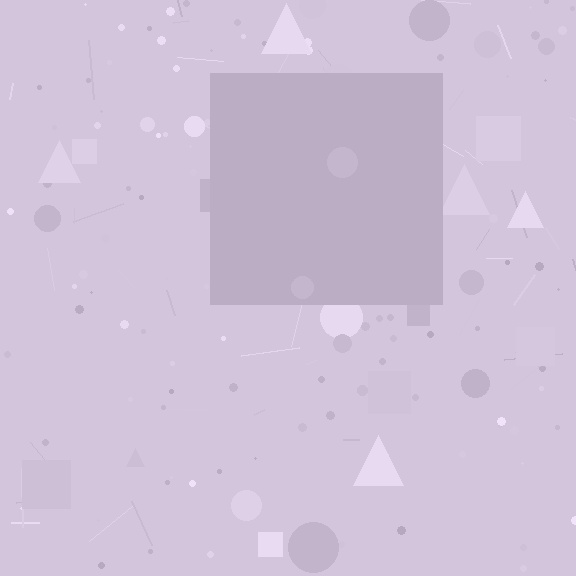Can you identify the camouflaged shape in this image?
The camouflaged shape is a square.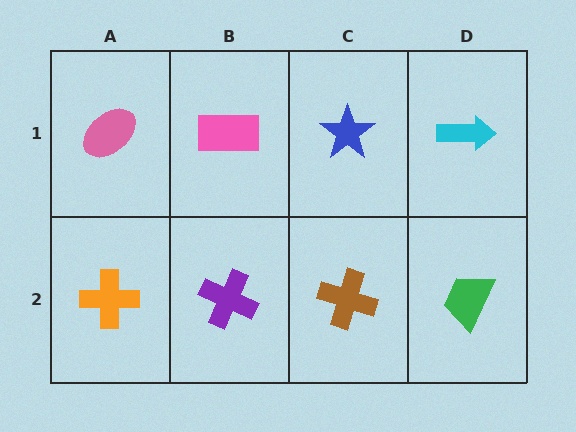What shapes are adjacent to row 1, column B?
A purple cross (row 2, column B), a pink ellipse (row 1, column A), a blue star (row 1, column C).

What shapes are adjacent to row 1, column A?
An orange cross (row 2, column A), a pink rectangle (row 1, column B).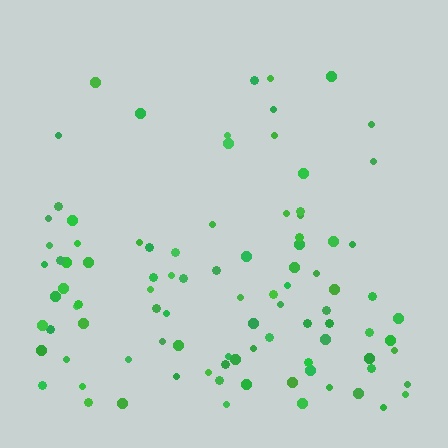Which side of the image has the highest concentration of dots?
The bottom.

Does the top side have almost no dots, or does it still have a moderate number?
Still a moderate number, just noticeably fewer than the bottom.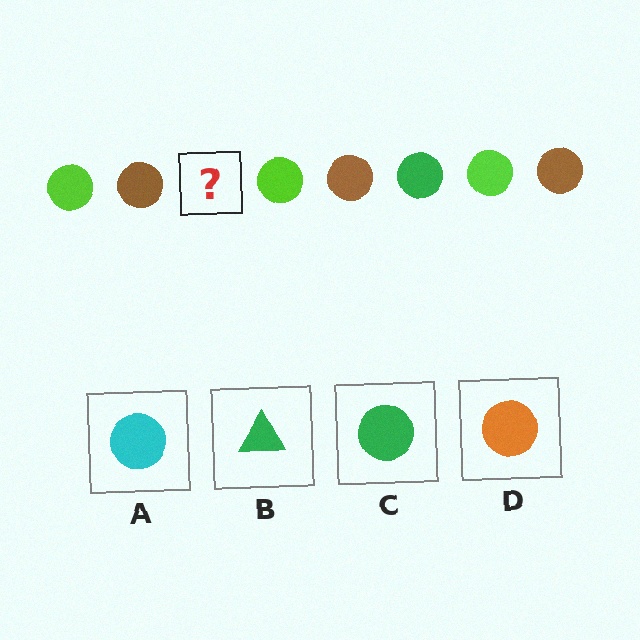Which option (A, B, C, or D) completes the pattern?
C.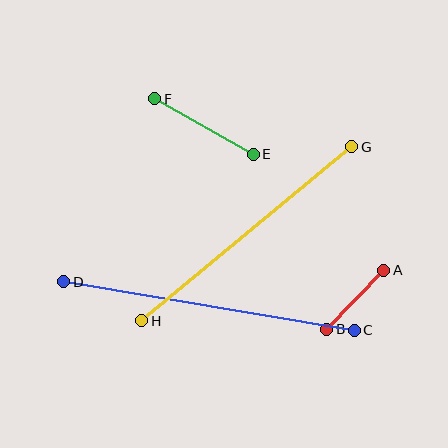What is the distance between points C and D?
The distance is approximately 294 pixels.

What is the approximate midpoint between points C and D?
The midpoint is at approximately (209, 306) pixels.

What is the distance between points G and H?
The distance is approximately 273 pixels.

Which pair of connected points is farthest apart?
Points C and D are farthest apart.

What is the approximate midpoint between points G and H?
The midpoint is at approximately (247, 234) pixels.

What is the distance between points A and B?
The distance is approximately 82 pixels.